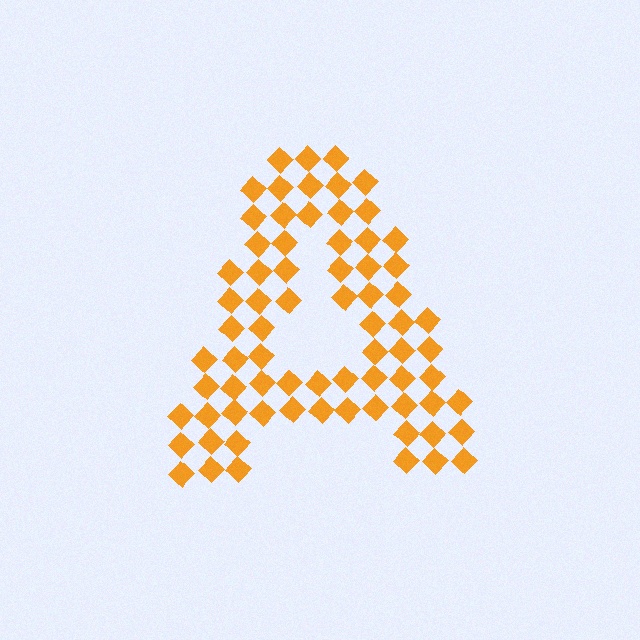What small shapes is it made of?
It is made of small diamonds.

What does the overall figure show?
The overall figure shows the letter A.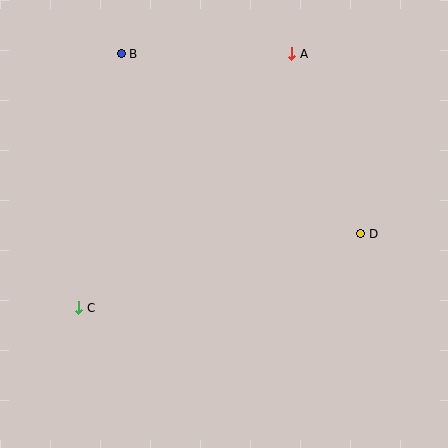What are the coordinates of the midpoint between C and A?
The midpoint between C and A is at (185, 181).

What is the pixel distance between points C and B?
The distance between C and B is 257 pixels.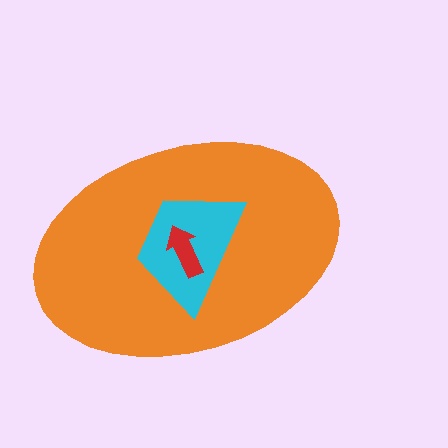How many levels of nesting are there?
3.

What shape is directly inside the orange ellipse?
The cyan trapezoid.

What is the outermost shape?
The orange ellipse.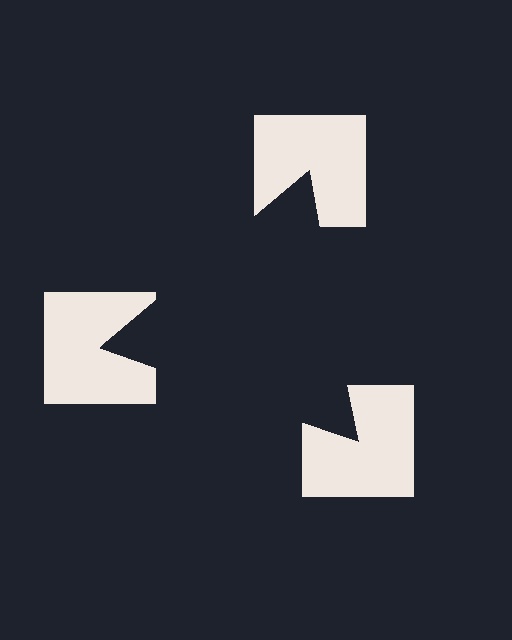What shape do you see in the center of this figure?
An illusory triangle — its edges are inferred from the aligned wedge cuts in the notched squares, not physically drawn.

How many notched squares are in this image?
There are 3 — one at each vertex of the illusory triangle.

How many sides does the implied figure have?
3 sides.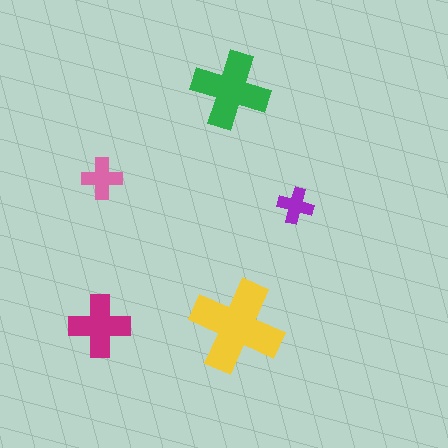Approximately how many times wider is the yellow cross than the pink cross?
About 2.5 times wider.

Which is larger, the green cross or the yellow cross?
The yellow one.